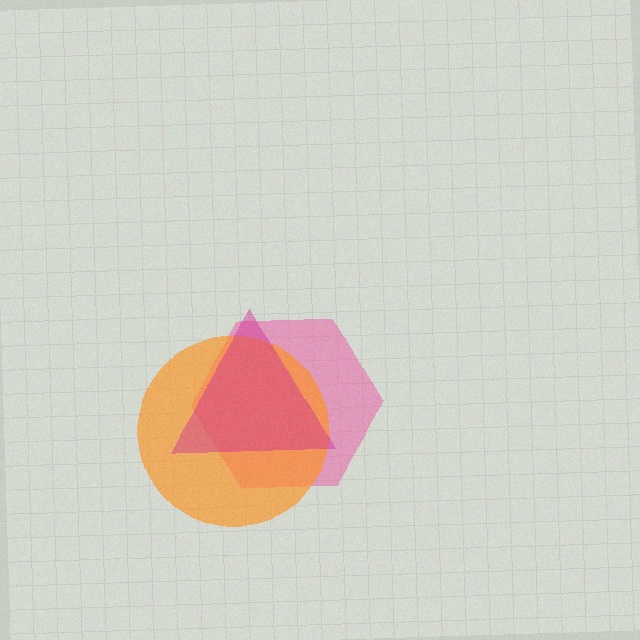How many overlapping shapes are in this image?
There are 3 overlapping shapes in the image.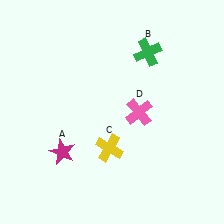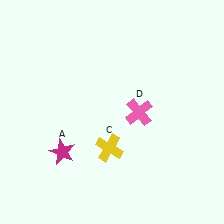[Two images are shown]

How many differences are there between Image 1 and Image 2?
There is 1 difference between the two images.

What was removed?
The green cross (B) was removed in Image 2.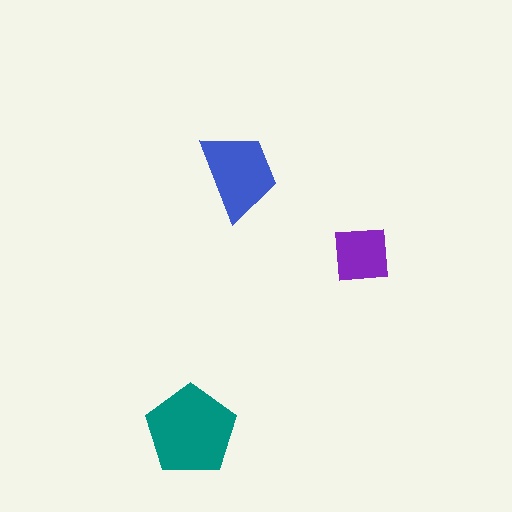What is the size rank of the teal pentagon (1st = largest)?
1st.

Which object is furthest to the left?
The teal pentagon is leftmost.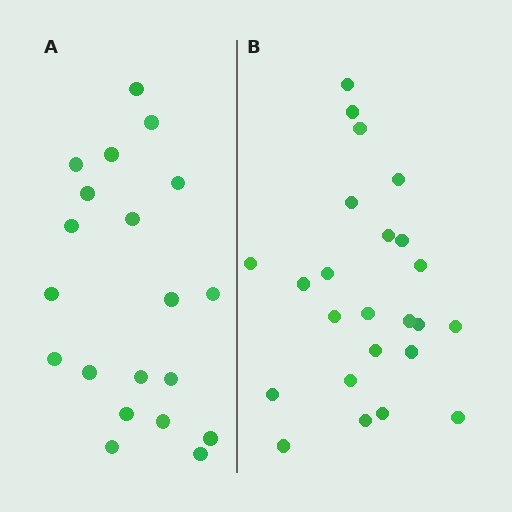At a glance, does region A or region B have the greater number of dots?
Region B (the right region) has more dots.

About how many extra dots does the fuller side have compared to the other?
Region B has about 4 more dots than region A.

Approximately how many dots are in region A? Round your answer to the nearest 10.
About 20 dots.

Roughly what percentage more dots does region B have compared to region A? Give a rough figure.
About 20% more.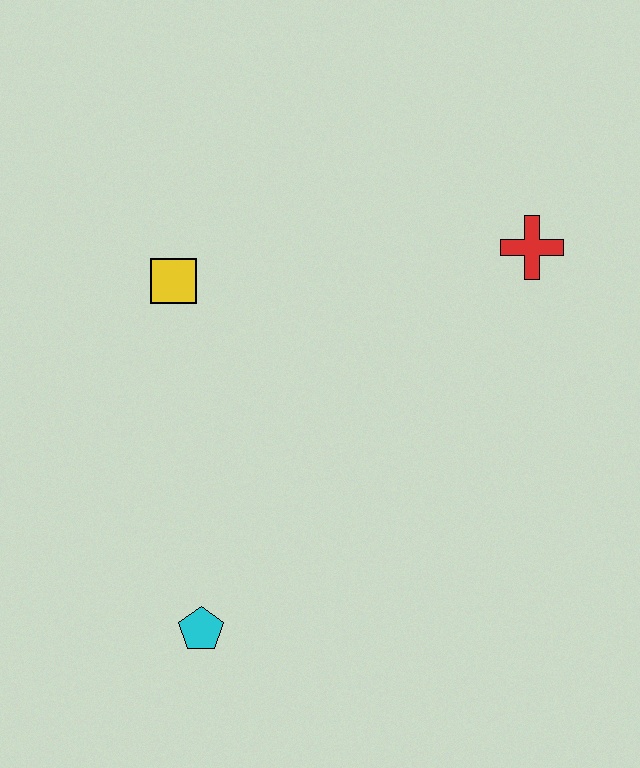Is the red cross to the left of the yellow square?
No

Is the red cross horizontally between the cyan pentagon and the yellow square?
No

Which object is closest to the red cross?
The yellow square is closest to the red cross.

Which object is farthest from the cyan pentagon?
The red cross is farthest from the cyan pentagon.